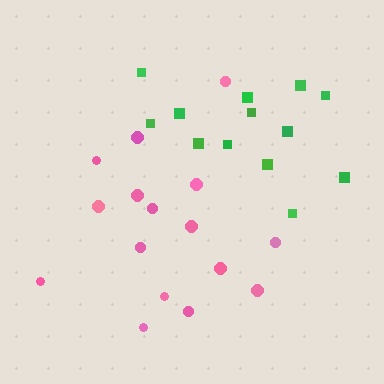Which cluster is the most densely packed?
Green.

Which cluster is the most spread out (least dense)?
Pink.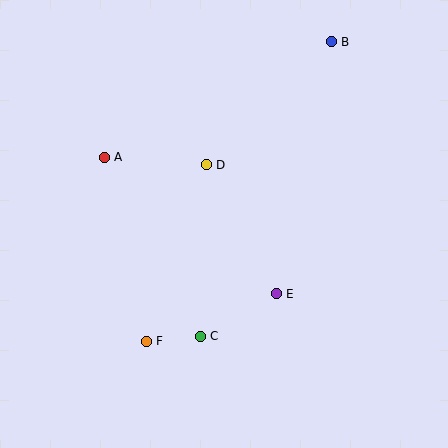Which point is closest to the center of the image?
Point D at (206, 165) is closest to the center.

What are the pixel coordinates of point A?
Point A is at (104, 157).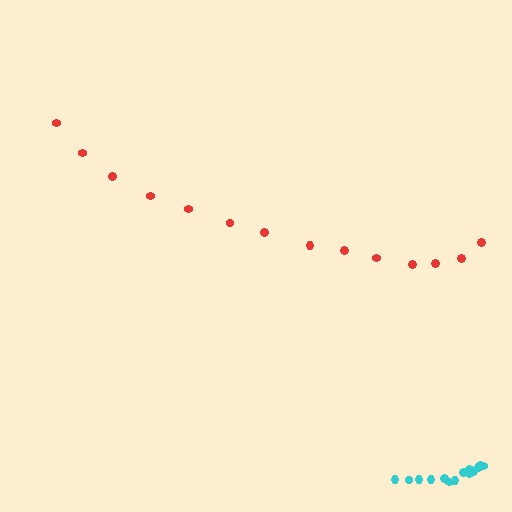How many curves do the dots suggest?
There are 2 distinct paths.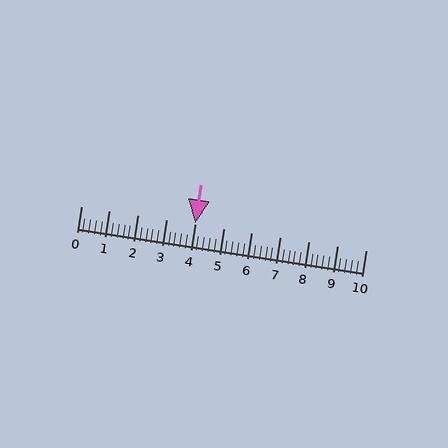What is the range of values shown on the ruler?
The ruler shows values from 0 to 10.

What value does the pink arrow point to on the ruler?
The pink arrow points to approximately 4.0.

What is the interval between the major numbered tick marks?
The major tick marks are spaced 1 units apart.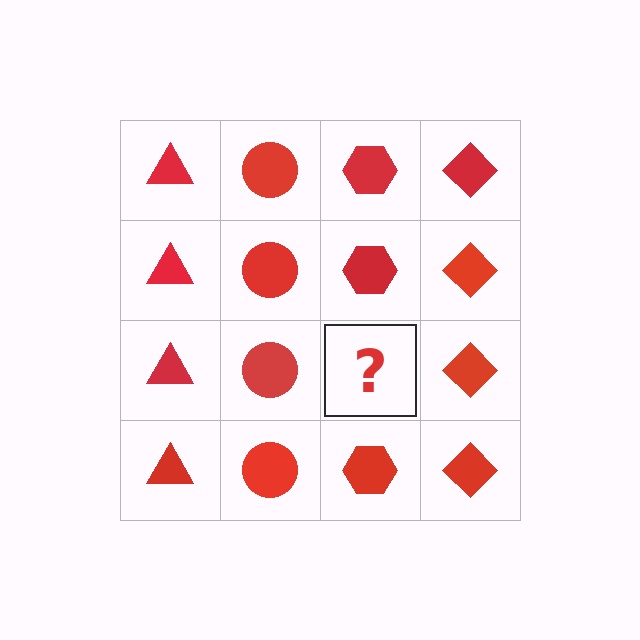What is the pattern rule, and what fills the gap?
The rule is that each column has a consistent shape. The gap should be filled with a red hexagon.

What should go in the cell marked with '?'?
The missing cell should contain a red hexagon.